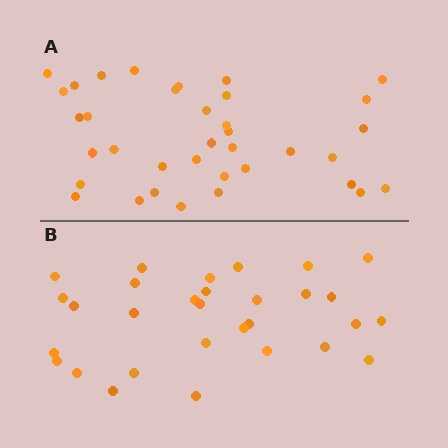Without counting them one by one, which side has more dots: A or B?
Region A (the top region) has more dots.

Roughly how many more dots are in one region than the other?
Region A has about 6 more dots than region B.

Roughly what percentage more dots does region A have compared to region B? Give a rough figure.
About 20% more.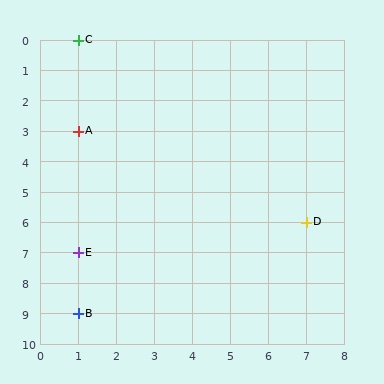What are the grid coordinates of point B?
Point B is at grid coordinates (1, 9).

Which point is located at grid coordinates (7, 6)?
Point D is at (7, 6).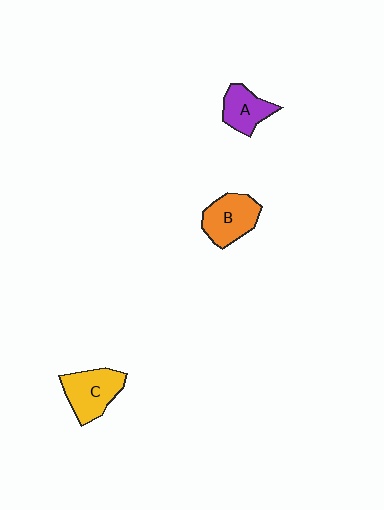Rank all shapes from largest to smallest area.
From largest to smallest: C (yellow), B (orange), A (purple).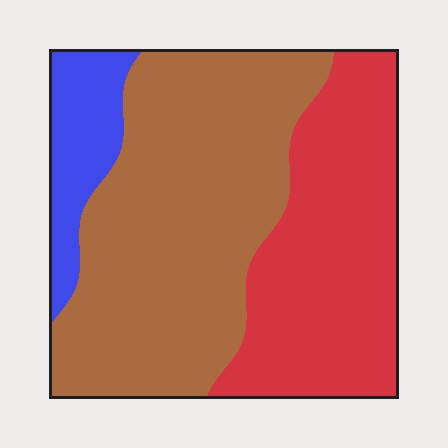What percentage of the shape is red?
Red takes up about three eighths (3/8) of the shape.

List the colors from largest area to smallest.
From largest to smallest: brown, red, blue.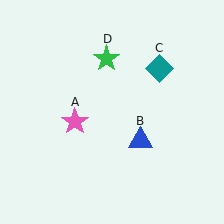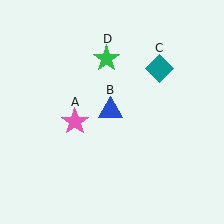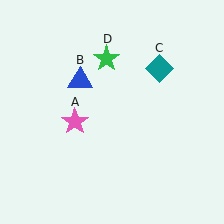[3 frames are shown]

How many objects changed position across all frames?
1 object changed position: blue triangle (object B).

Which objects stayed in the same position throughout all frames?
Pink star (object A) and teal diamond (object C) and green star (object D) remained stationary.